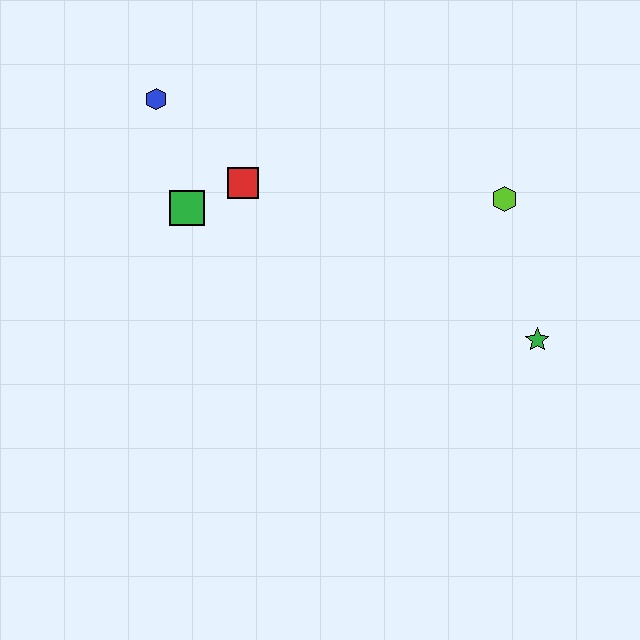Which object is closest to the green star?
The lime hexagon is closest to the green star.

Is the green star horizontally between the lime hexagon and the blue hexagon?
No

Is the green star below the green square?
Yes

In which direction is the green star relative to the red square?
The green star is to the right of the red square.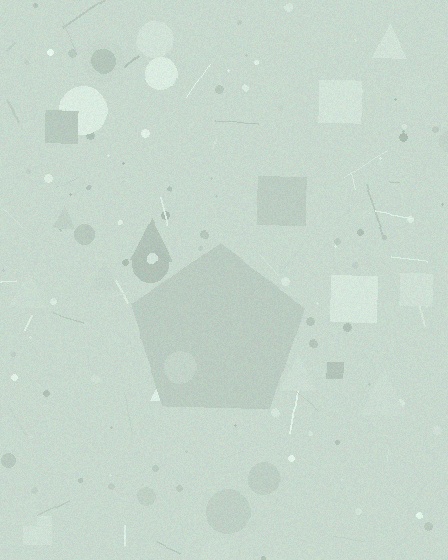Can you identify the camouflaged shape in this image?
The camouflaged shape is a pentagon.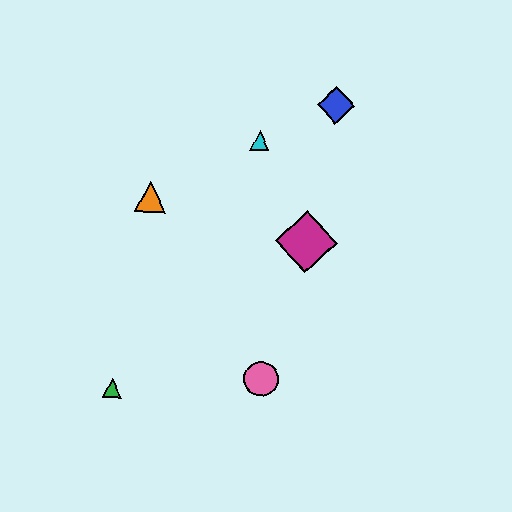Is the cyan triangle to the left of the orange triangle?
No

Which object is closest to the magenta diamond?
The cyan triangle is closest to the magenta diamond.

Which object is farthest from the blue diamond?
The green triangle is farthest from the blue diamond.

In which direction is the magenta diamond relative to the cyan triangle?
The magenta diamond is below the cyan triangle.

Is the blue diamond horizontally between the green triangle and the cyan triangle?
No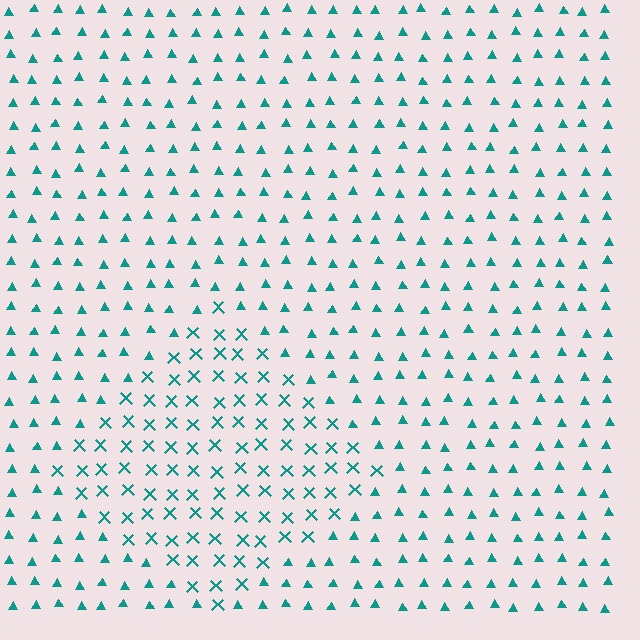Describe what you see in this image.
The image is filled with small teal elements arranged in a uniform grid. A diamond-shaped region contains X marks, while the surrounding area contains triangles. The boundary is defined purely by the change in element shape.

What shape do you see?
I see a diamond.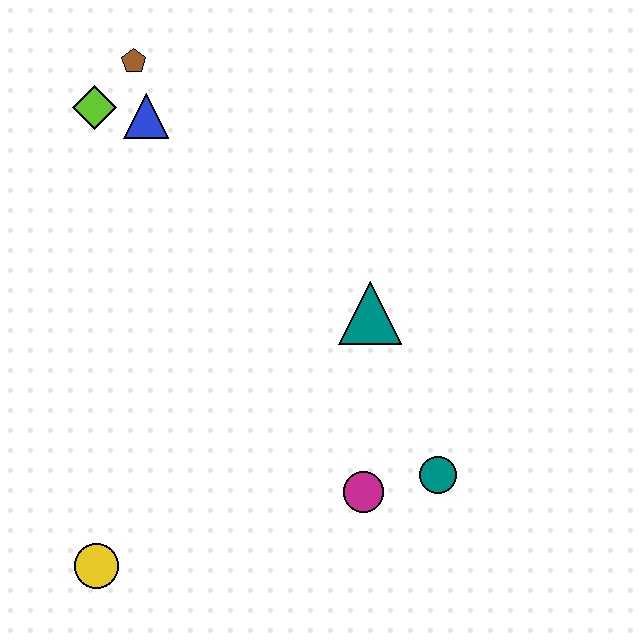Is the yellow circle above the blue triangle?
No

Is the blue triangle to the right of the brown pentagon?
Yes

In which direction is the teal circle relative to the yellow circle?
The teal circle is to the right of the yellow circle.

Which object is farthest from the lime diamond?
The teal circle is farthest from the lime diamond.